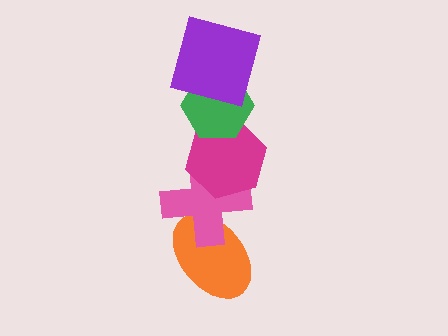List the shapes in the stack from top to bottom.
From top to bottom: the purple square, the green hexagon, the magenta hexagon, the pink cross, the orange ellipse.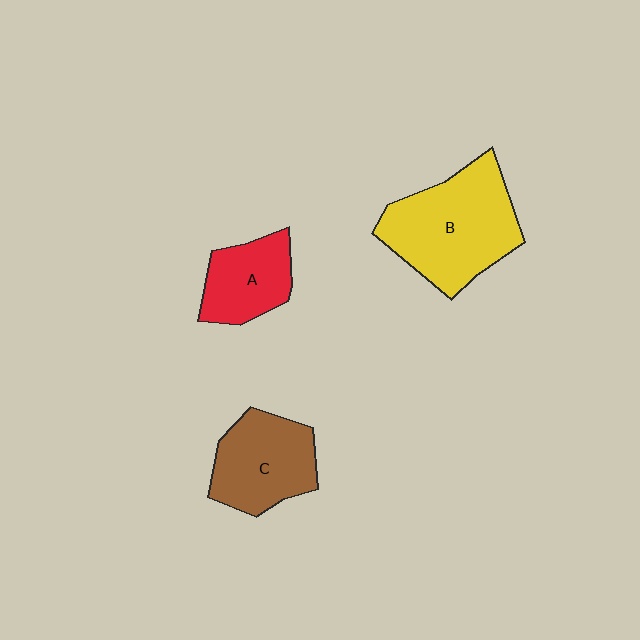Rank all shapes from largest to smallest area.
From largest to smallest: B (yellow), C (brown), A (red).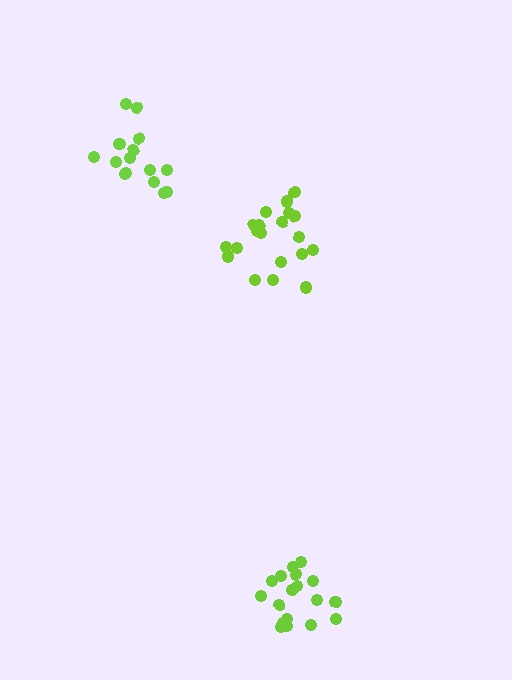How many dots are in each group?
Group 1: 18 dots, Group 2: 15 dots, Group 3: 20 dots (53 total).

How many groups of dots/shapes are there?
There are 3 groups.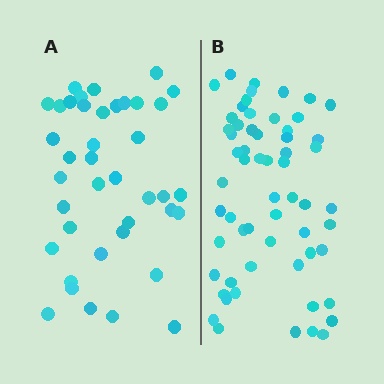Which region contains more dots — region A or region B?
Region B (the right region) has more dots.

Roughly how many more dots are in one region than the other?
Region B has approximately 20 more dots than region A.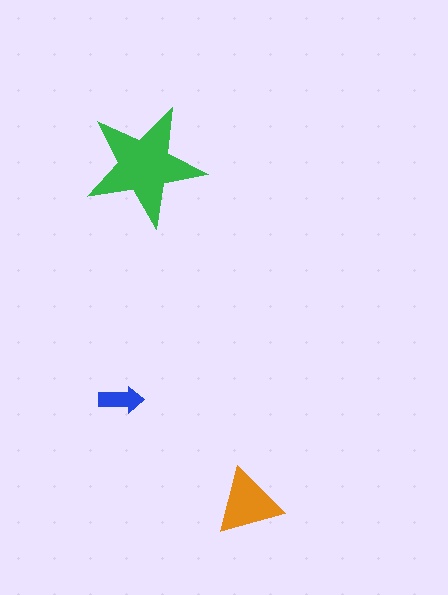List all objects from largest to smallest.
The green star, the orange triangle, the blue arrow.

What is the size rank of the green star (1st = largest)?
1st.